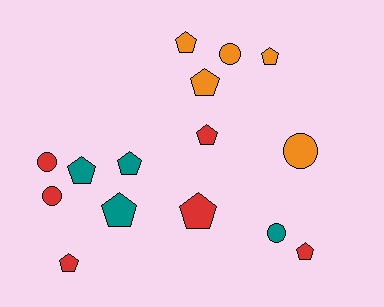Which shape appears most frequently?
Pentagon, with 10 objects.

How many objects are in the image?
There are 15 objects.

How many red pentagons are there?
There are 4 red pentagons.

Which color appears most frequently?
Red, with 6 objects.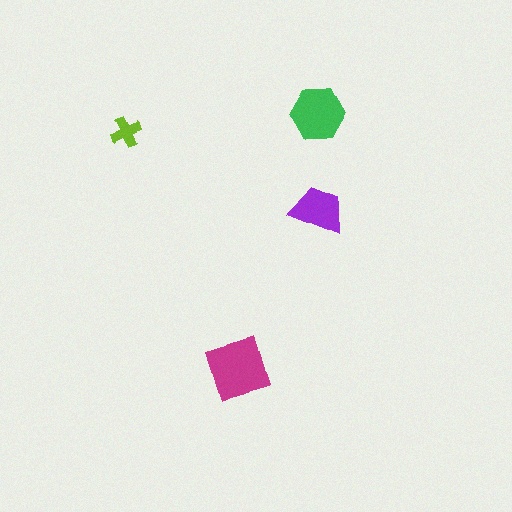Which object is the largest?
The magenta diamond.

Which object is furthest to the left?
The lime cross is leftmost.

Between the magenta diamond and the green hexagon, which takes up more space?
The magenta diamond.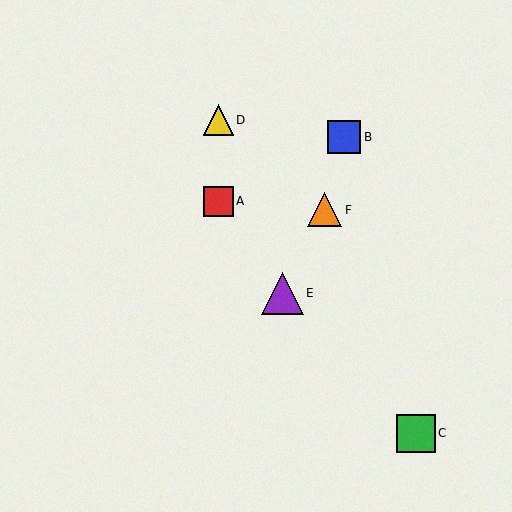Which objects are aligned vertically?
Objects A, D are aligned vertically.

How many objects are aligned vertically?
2 objects (A, D) are aligned vertically.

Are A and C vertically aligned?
No, A is at x≈218 and C is at x≈416.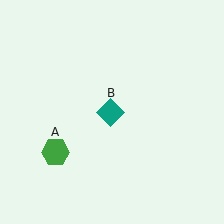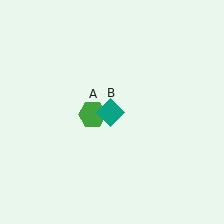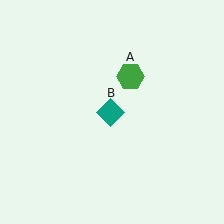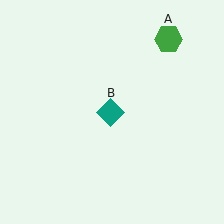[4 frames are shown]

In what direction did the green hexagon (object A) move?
The green hexagon (object A) moved up and to the right.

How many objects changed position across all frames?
1 object changed position: green hexagon (object A).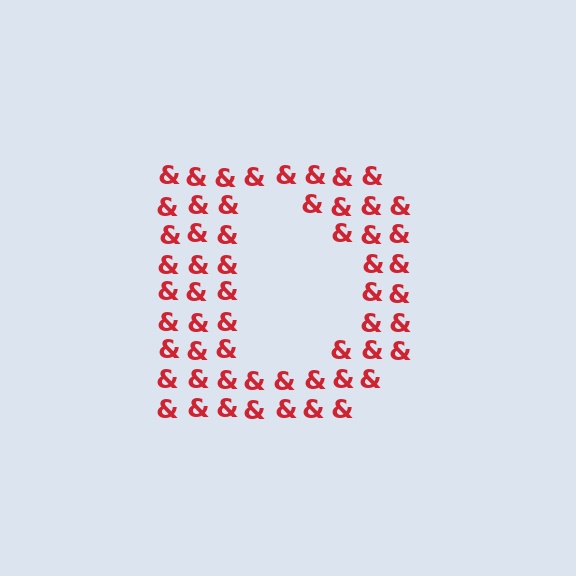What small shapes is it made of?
It is made of small ampersands.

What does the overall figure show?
The overall figure shows the letter D.